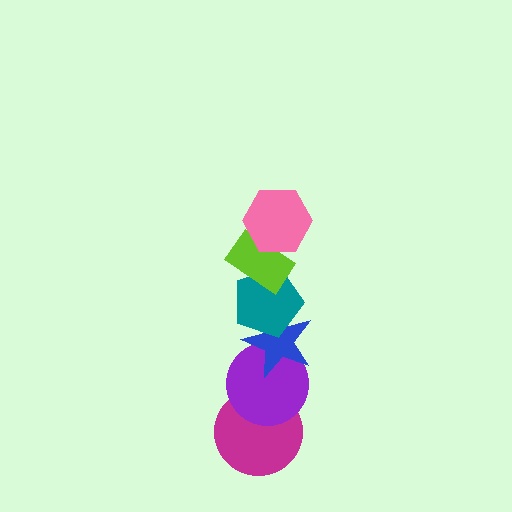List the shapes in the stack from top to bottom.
From top to bottom: the pink hexagon, the lime rectangle, the teal pentagon, the blue star, the purple circle, the magenta circle.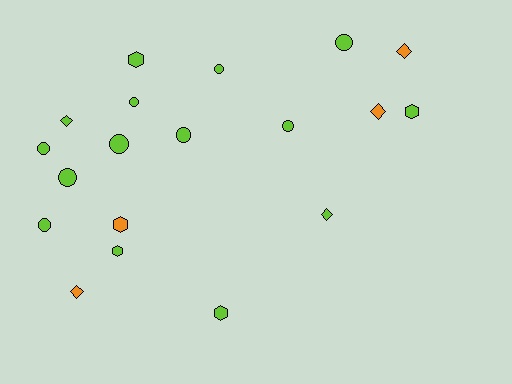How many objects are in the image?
There are 19 objects.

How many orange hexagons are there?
There is 1 orange hexagon.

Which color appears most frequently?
Lime, with 15 objects.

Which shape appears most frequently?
Circle, with 9 objects.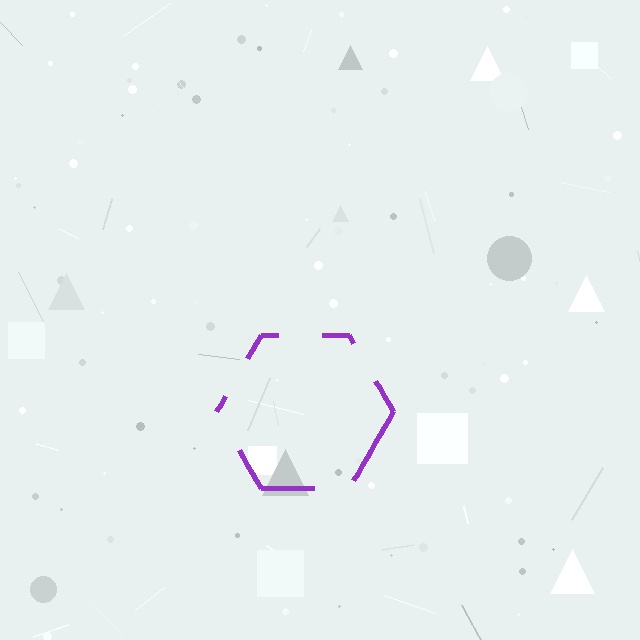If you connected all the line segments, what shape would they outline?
They would outline a hexagon.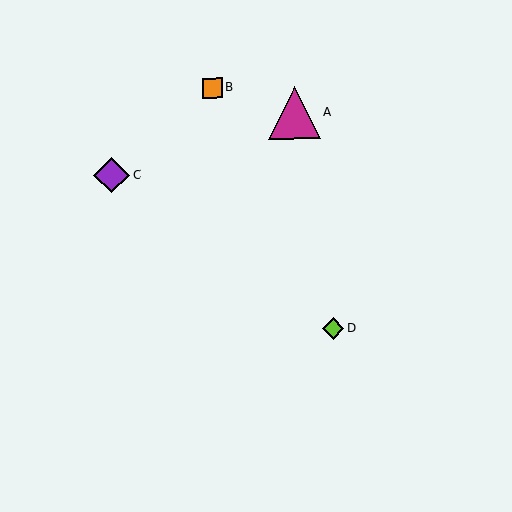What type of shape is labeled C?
Shape C is a purple diamond.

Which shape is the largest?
The magenta triangle (labeled A) is the largest.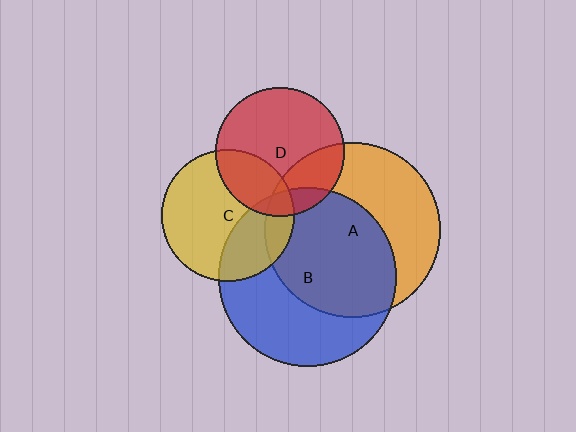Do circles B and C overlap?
Yes.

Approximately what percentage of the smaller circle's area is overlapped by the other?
Approximately 30%.